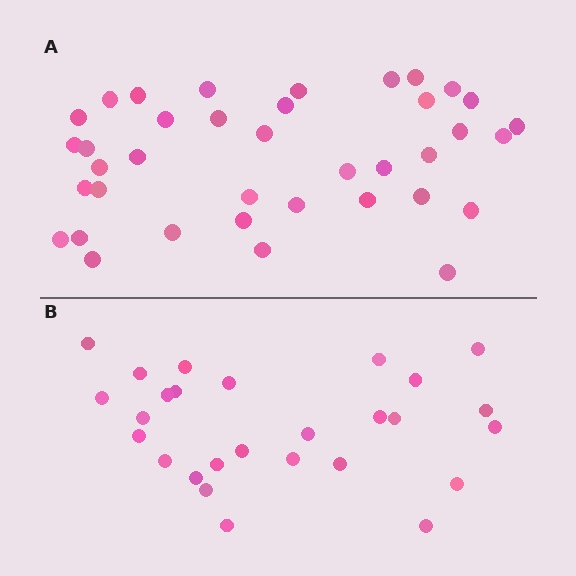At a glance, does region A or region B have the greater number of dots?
Region A (the top region) has more dots.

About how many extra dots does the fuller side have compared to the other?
Region A has roughly 12 or so more dots than region B.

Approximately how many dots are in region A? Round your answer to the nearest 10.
About 40 dots. (The exact count is 38, which rounds to 40.)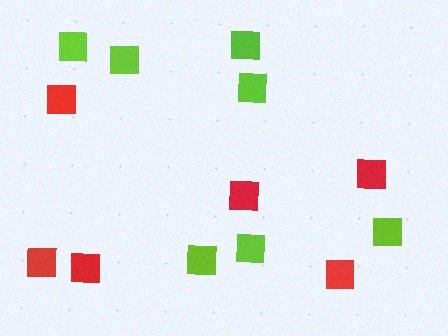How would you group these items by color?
There are 2 groups: one group of lime squares (7) and one group of red squares (6).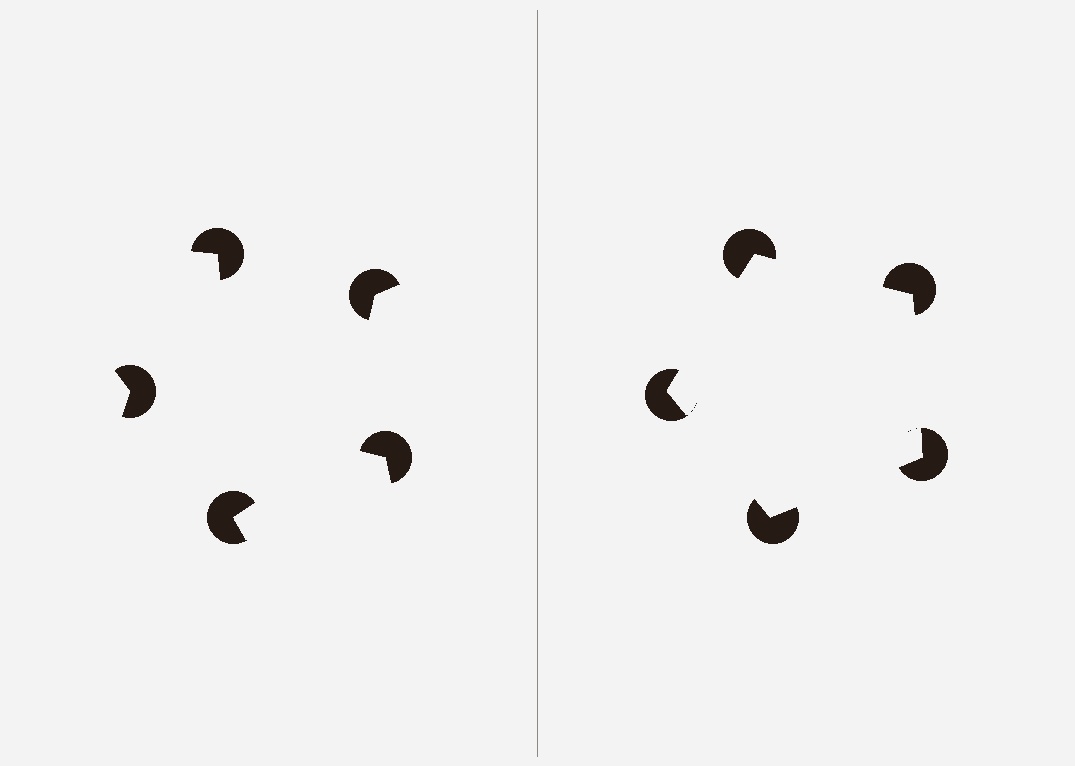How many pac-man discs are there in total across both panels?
10 — 5 on each side.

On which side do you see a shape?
An illusory pentagon appears on the right side. On the left side the wedge cuts are rotated, so no coherent shape forms.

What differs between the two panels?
The pac-man discs are positioned identically on both sides; only the wedge orientations differ. On the right they align to a pentagon; on the left they are misaligned.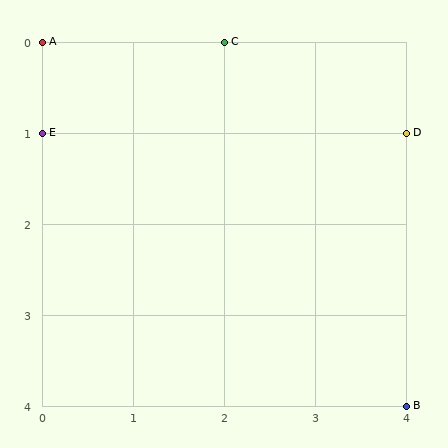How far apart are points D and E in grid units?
Points D and E are 4 columns apart.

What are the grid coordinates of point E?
Point E is at grid coordinates (0, 1).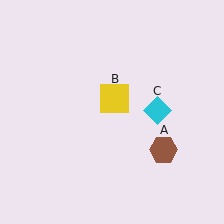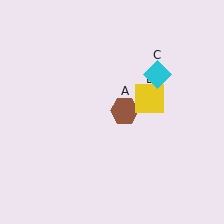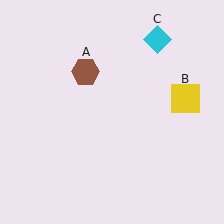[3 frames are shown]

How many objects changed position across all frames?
3 objects changed position: brown hexagon (object A), yellow square (object B), cyan diamond (object C).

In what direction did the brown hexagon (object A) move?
The brown hexagon (object A) moved up and to the left.